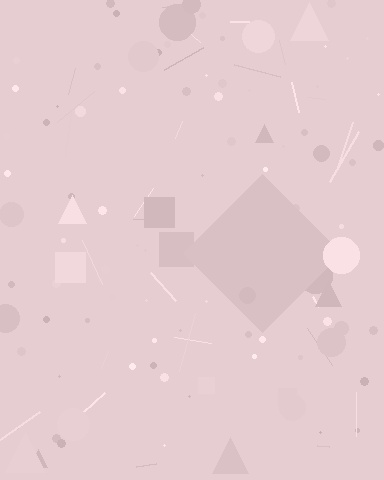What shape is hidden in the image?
A diamond is hidden in the image.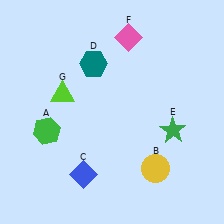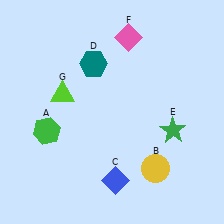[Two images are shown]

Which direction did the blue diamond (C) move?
The blue diamond (C) moved right.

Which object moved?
The blue diamond (C) moved right.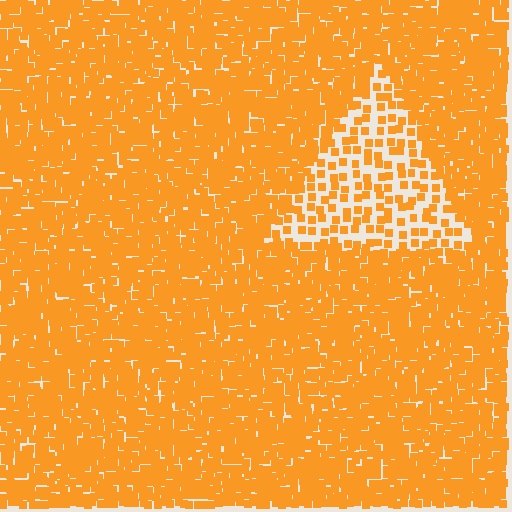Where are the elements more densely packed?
The elements are more densely packed outside the triangle boundary.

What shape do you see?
I see a triangle.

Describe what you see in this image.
The image contains small orange elements arranged at two different densities. A triangle-shaped region is visible where the elements are less densely packed than the surrounding area.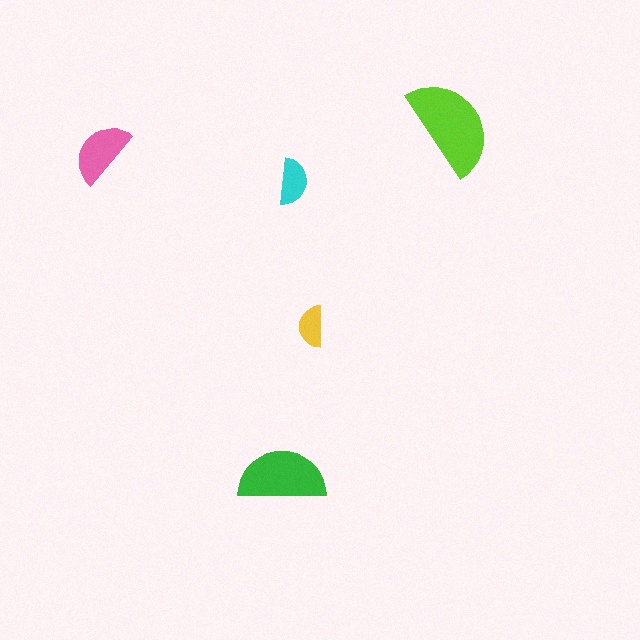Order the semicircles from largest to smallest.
the lime one, the green one, the pink one, the cyan one, the yellow one.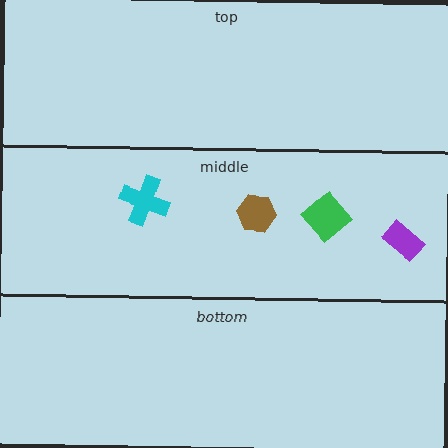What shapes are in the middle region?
The brown hexagon, the cyan cross, the green diamond, the purple rectangle.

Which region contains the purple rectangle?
The middle region.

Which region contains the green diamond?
The middle region.